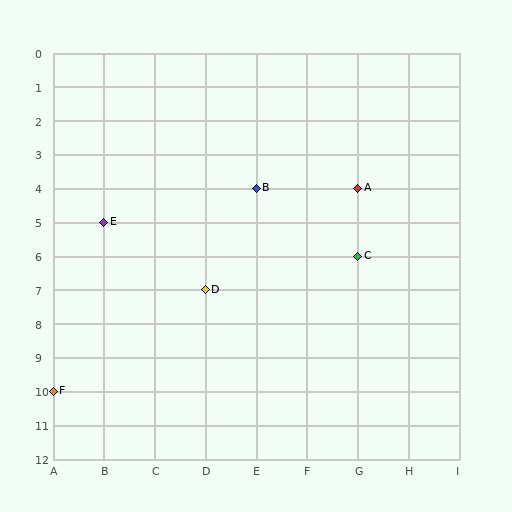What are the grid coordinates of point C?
Point C is at grid coordinates (G, 6).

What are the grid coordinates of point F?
Point F is at grid coordinates (A, 10).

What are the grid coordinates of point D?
Point D is at grid coordinates (D, 7).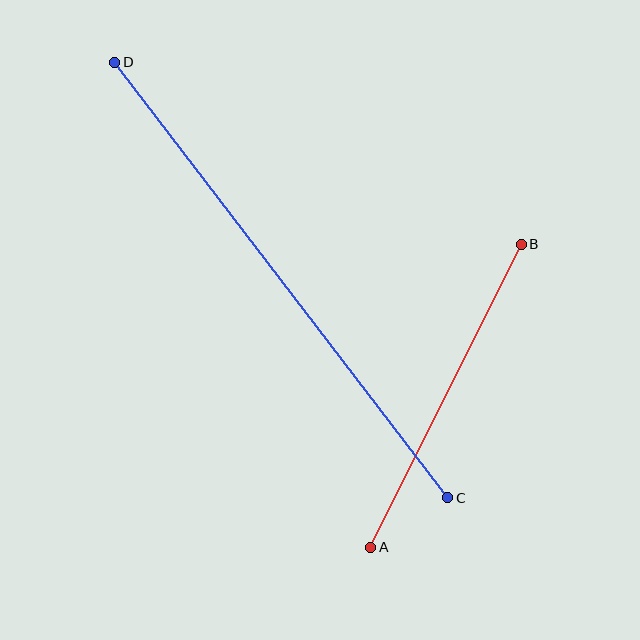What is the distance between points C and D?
The distance is approximately 548 pixels.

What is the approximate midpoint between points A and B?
The midpoint is at approximately (446, 396) pixels.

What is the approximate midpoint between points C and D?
The midpoint is at approximately (281, 280) pixels.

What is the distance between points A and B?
The distance is approximately 339 pixels.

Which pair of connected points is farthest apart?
Points C and D are farthest apart.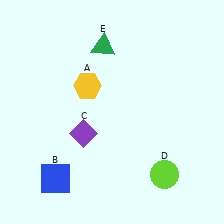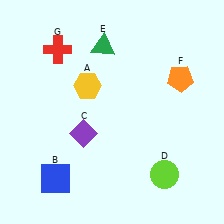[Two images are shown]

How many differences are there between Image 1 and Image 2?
There are 2 differences between the two images.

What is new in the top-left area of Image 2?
A red cross (G) was added in the top-left area of Image 2.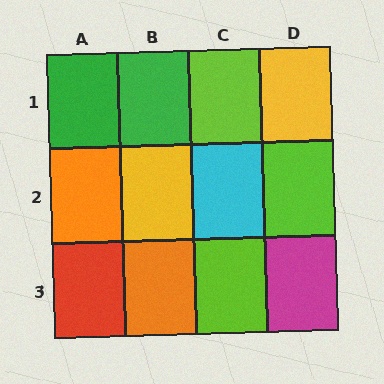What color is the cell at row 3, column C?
Lime.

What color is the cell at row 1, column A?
Green.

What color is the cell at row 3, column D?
Magenta.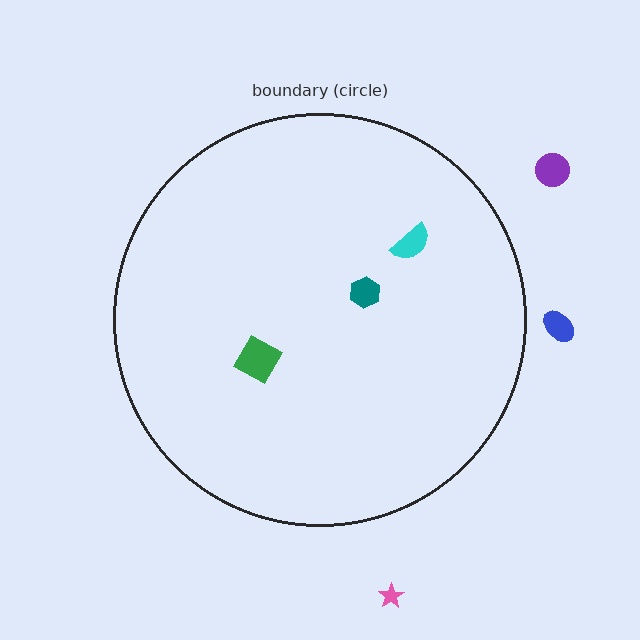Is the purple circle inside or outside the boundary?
Outside.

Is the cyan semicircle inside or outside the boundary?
Inside.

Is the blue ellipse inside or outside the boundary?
Outside.